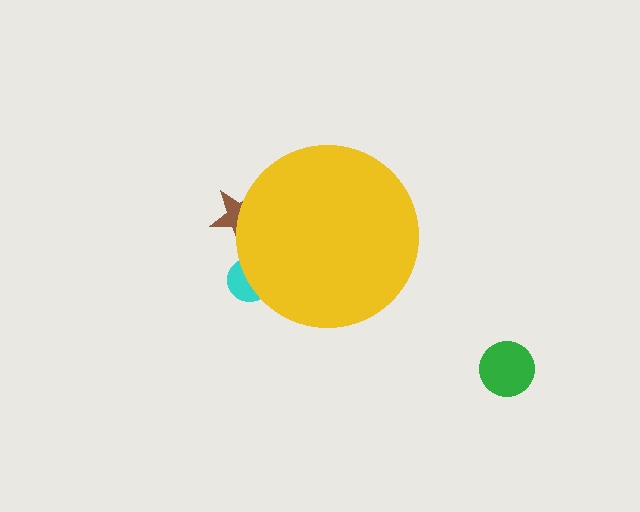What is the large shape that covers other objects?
A yellow circle.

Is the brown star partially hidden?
Yes, the brown star is partially hidden behind the yellow circle.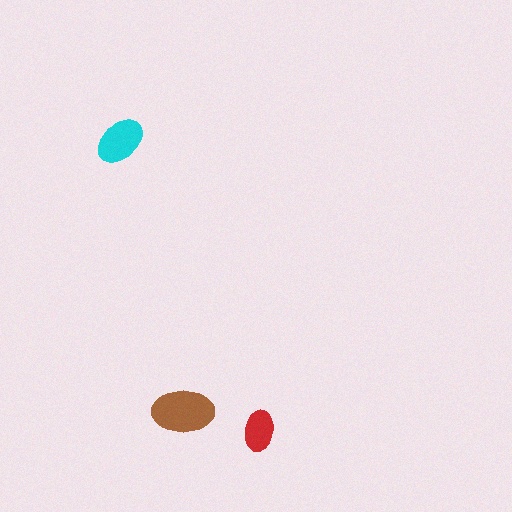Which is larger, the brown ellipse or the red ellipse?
The brown one.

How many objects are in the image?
There are 3 objects in the image.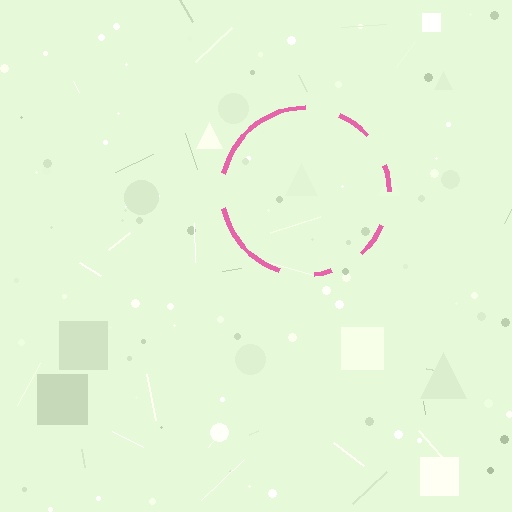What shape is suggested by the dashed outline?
The dashed outline suggests a circle.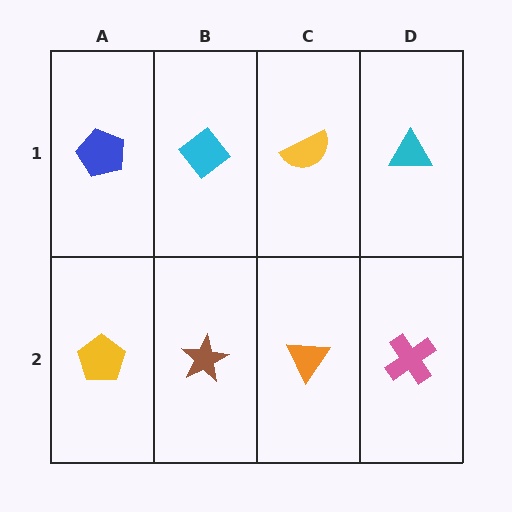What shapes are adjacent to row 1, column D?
A pink cross (row 2, column D), a yellow semicircle (row 1, column C).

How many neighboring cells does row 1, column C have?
3.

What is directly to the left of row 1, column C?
A cyan diamond.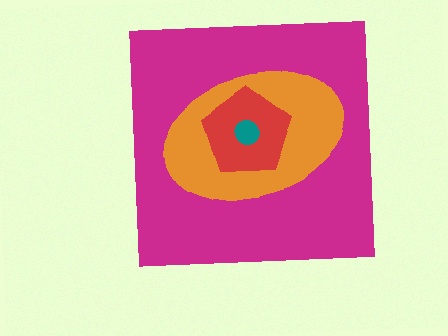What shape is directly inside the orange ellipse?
The red pentagon.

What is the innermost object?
The teal circle.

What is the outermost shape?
The magenta square.